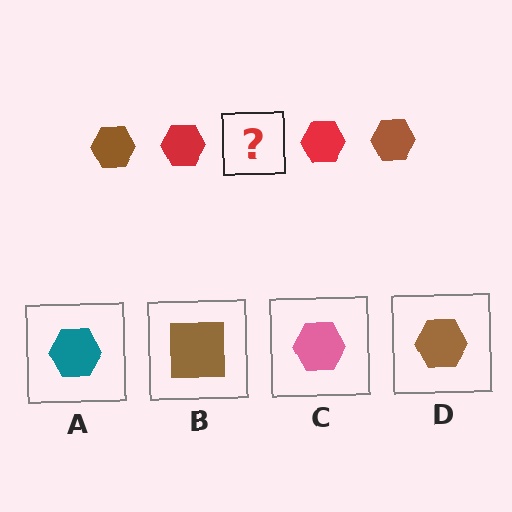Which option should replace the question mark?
Option D.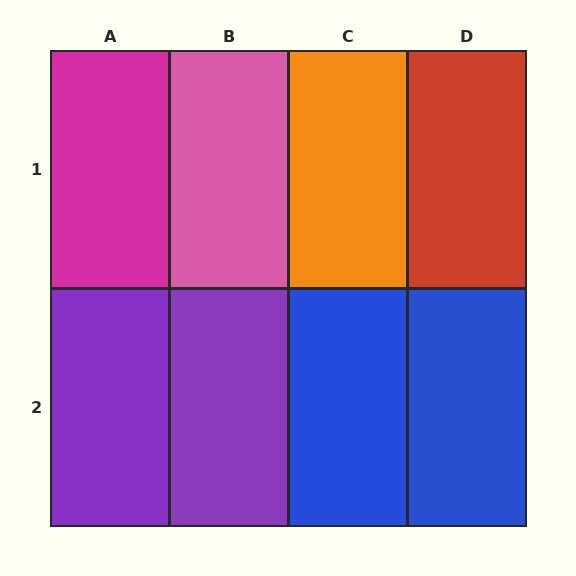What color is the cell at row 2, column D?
Blue.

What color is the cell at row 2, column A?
Purple.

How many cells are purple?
2 cells are purple.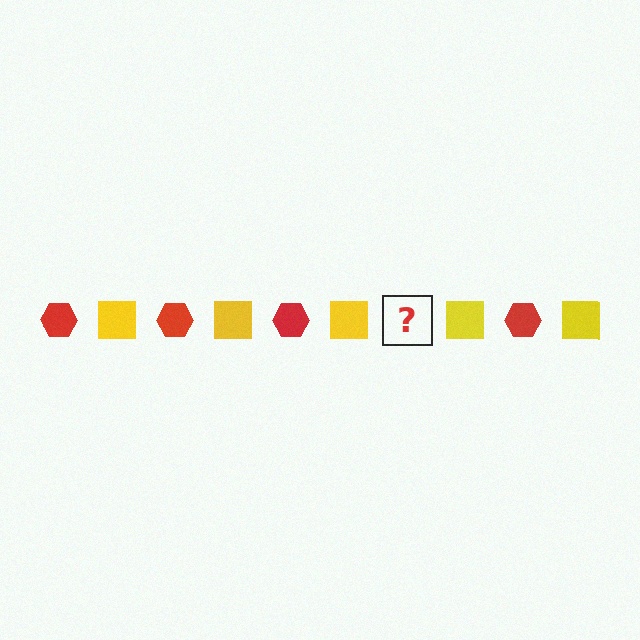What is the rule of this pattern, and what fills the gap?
The rule is that the pattern alternates between red hexagon and yellow square. The gap should be filled with a red hexagon.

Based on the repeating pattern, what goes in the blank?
The blank should be a red hexagon.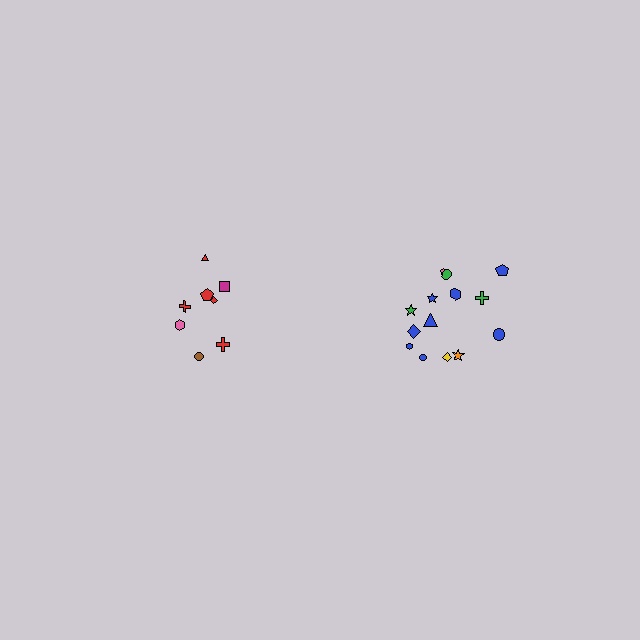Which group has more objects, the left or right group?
The right group.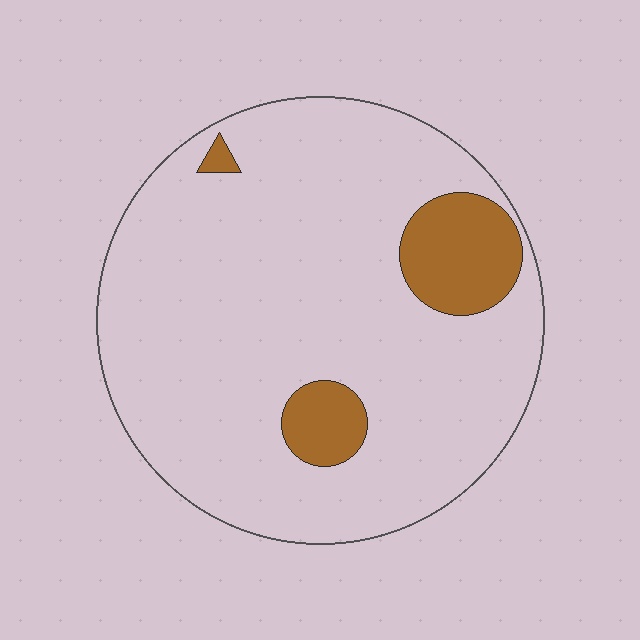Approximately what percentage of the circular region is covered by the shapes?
Approximately 10%.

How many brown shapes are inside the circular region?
3.